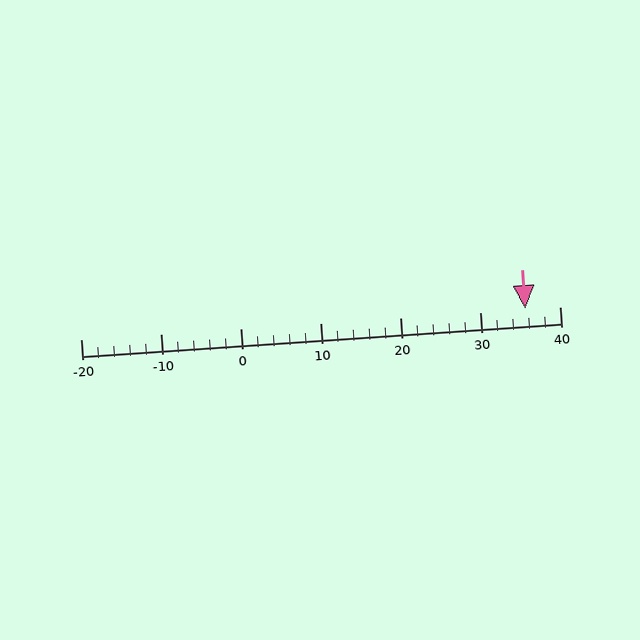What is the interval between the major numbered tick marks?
The major tick marks are spaced 10 units apart.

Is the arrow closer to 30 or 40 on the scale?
The arrow is closer to 40.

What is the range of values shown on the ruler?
The ruler shows values from -20 to 40.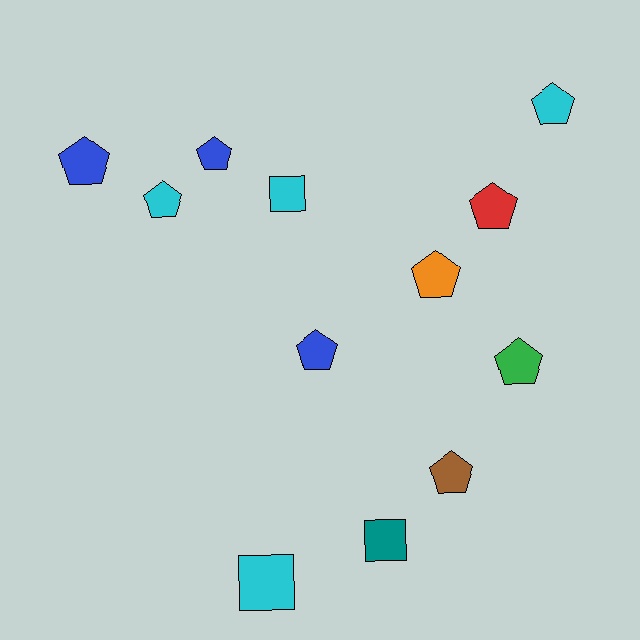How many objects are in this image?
There are 12 objects.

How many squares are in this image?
There are 3 squares.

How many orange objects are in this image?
There is 1 orange object.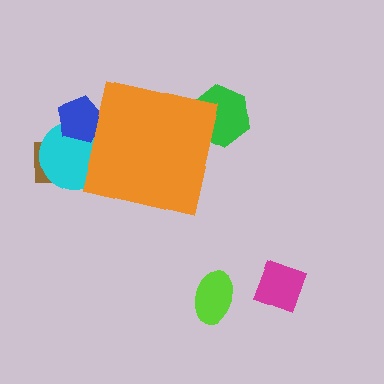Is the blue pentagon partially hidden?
Yes, the blue pentagon is partially hidden behind the orange square.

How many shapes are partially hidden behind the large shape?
4 shapes are partially hidden.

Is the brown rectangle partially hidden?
Yes, the brown rectangle is partially hidden behind the orange square.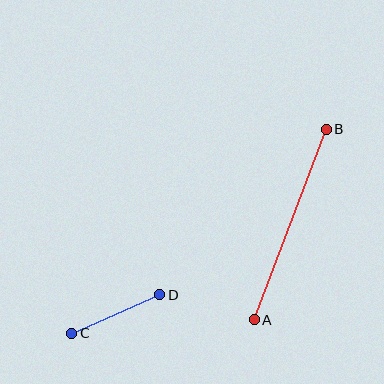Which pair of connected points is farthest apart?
Points A and B are farthest apart.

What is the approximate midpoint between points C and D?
The midpoint is at approximately (116, 314) pixels.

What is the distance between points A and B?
The distance is approximately 204 pixels.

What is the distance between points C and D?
The distance is approximately 96 pixels.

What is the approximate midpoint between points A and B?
The midpoint is at approximately (290, 224) pixels.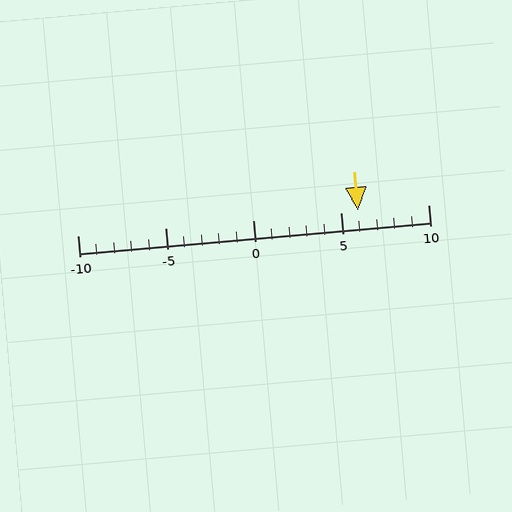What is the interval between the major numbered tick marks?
The major tick marks are spaced 5 units apart.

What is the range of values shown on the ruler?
The ruler shows values from -10 to 10.